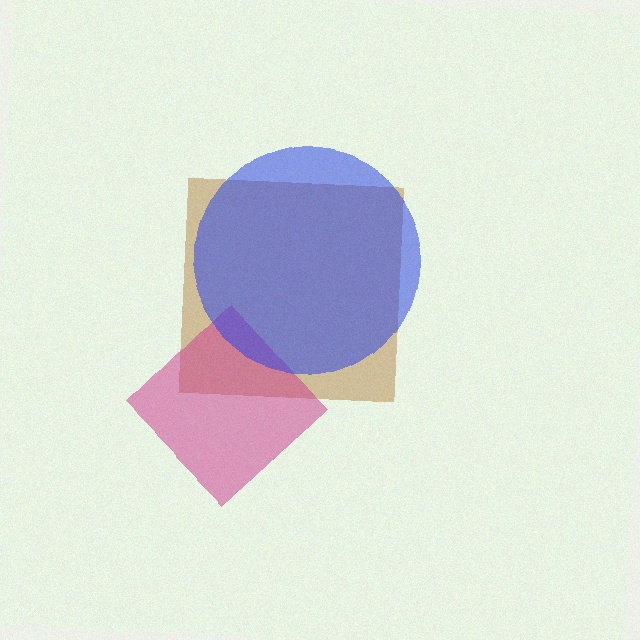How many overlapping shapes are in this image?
There are 3 overlapping shapes in the image.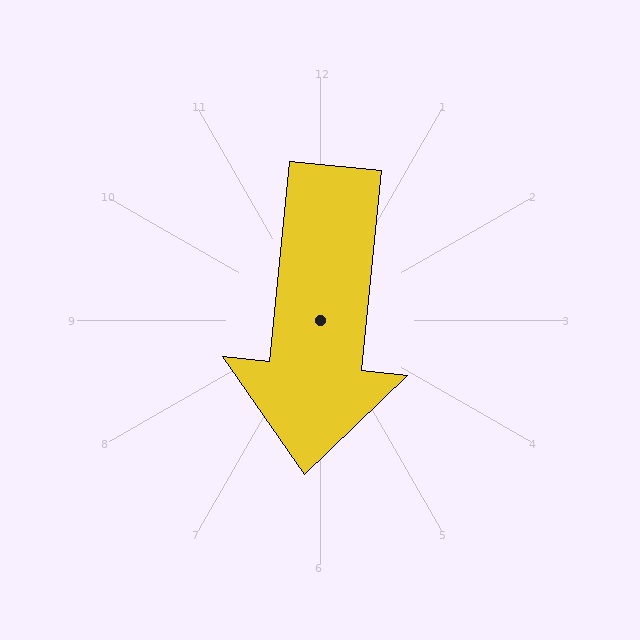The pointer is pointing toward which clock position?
Roughly 6 o'clock.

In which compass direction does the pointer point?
South.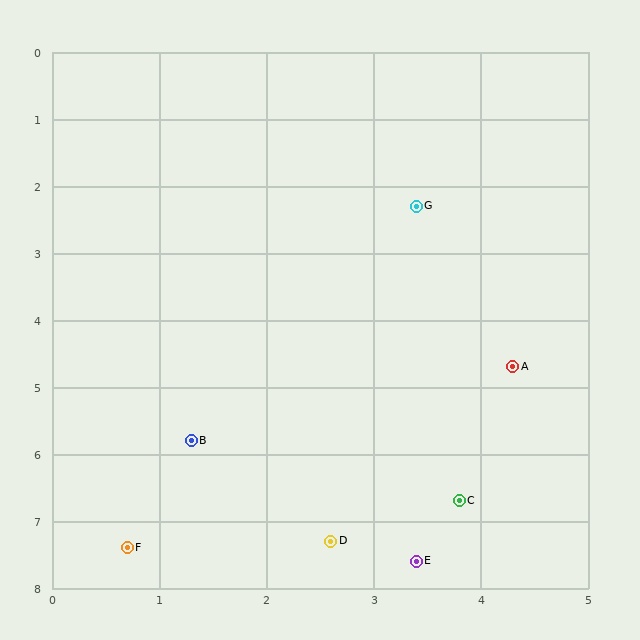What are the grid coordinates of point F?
Point F is at approximately (0.7, 7.4).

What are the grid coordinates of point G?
Point G is at approximately (3.4, 2.3).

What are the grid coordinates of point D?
Point D is at approximately (2.6, 7.3).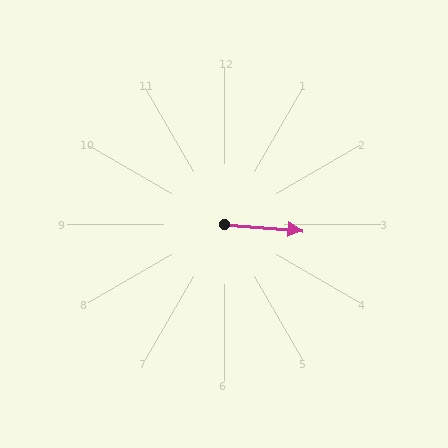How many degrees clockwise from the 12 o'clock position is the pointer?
Approximately 95 degrees.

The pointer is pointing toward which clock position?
Roughly 3 o'clock.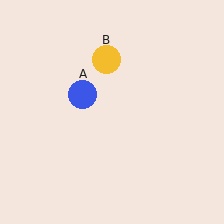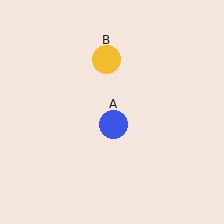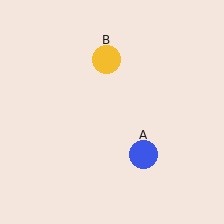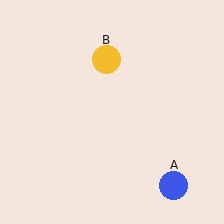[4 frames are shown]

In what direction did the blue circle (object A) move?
The blue circle (object A) moved down and to the right.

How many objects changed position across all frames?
1 object changed position: blue circle (object A).